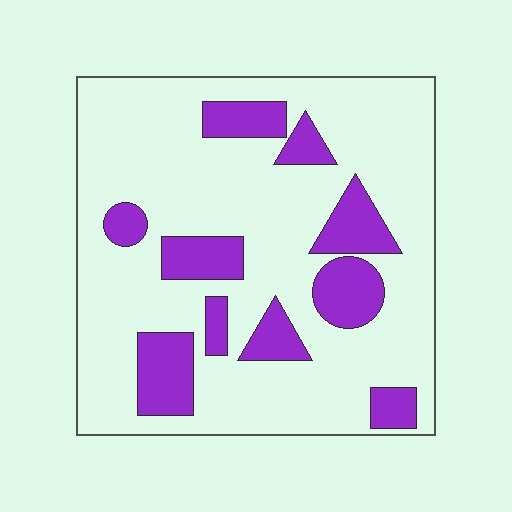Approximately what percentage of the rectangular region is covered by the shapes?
Approximately 20%.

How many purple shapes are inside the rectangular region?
10.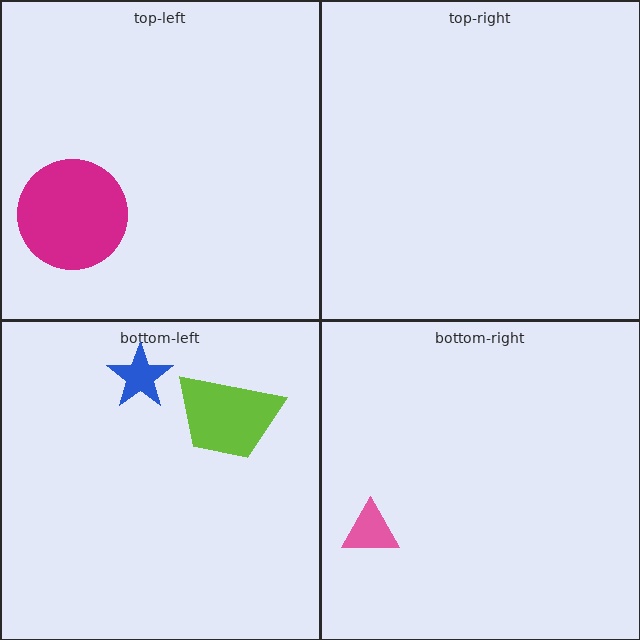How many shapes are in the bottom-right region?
1.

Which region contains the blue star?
The bottom-left region.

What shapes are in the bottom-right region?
The pink triangle.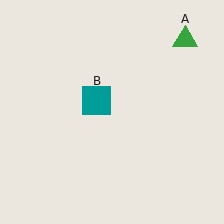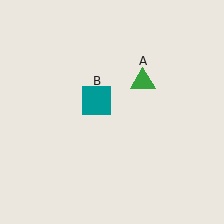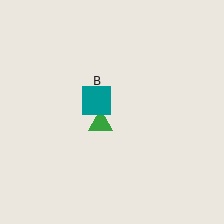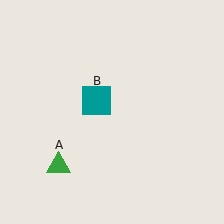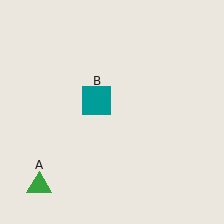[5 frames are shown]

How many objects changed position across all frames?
1 object changed position: green triangle (object A).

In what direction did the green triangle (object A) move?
The green triangle (object A) moved down and to the left.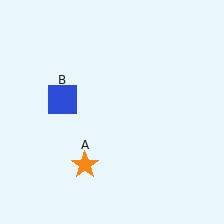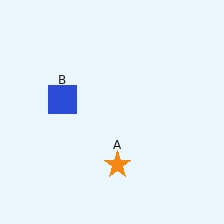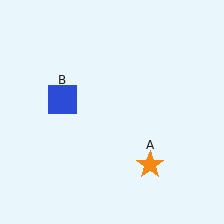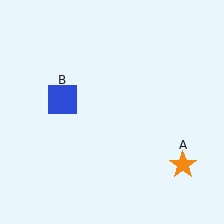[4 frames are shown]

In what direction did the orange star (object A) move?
The orange star (object A) moved right.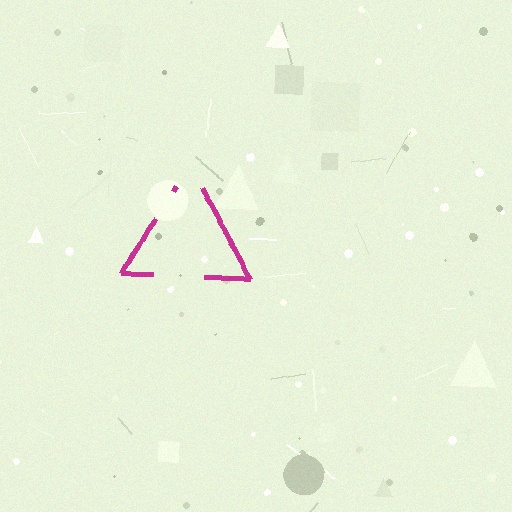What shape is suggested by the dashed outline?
The dashed outline suggests a triangle.